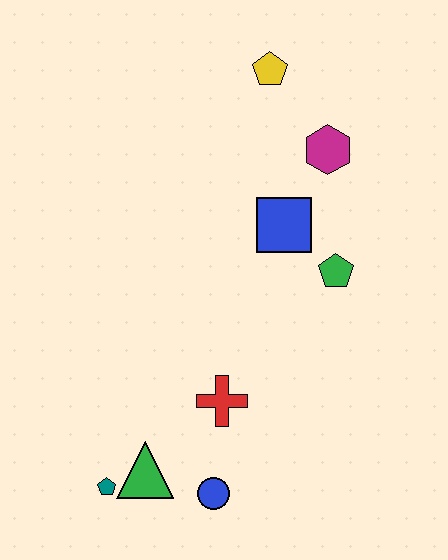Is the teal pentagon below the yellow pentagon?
Yes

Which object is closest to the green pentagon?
The blue square is closest to the green pentagon.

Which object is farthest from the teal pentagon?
The yellow pentagon is farthest from the teal pentagon.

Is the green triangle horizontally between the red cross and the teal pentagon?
Yes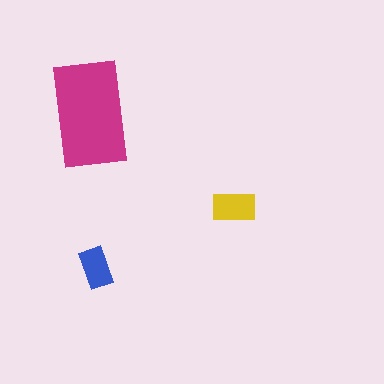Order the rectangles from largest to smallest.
the magenta one, the yellow one, the blue one.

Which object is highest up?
The magenta rectangle is topmost.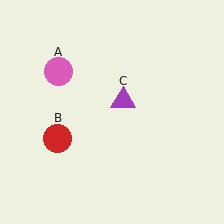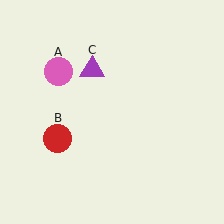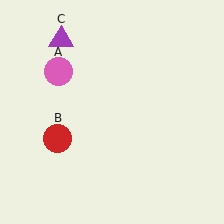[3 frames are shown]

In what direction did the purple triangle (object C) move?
The purple triangle (object C) moved up and to the left.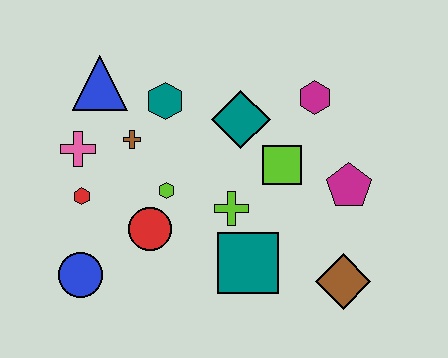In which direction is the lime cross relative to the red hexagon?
The lime cross is to the right of the red hexagon.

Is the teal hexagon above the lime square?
Yes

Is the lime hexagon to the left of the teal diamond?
Yes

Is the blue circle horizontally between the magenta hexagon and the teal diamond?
No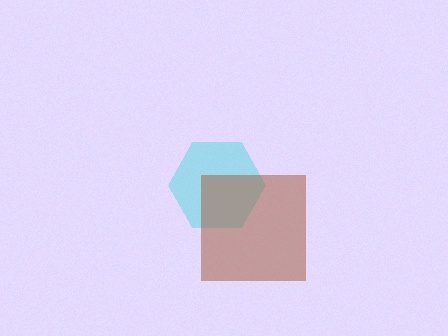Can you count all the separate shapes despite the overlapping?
Yes, there are 2 separate shapes.